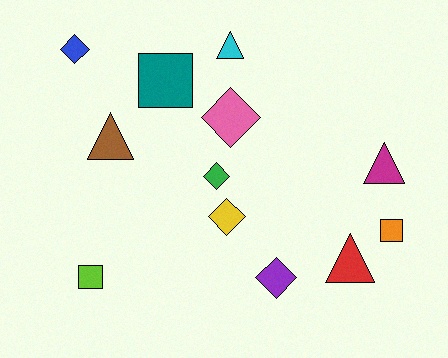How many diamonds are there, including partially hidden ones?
There are 5 diamonds.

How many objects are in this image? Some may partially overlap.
There are 12 objects.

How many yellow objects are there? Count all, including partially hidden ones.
There is 1 yellow object.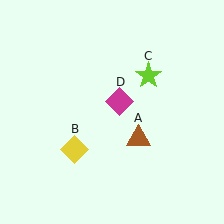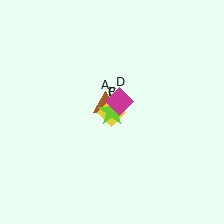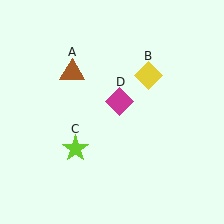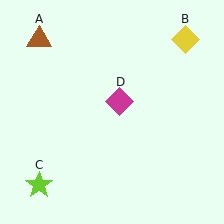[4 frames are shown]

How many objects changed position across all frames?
3 objects changed position: brown triangle (object A), yellow diamond (object B), lime star (object C).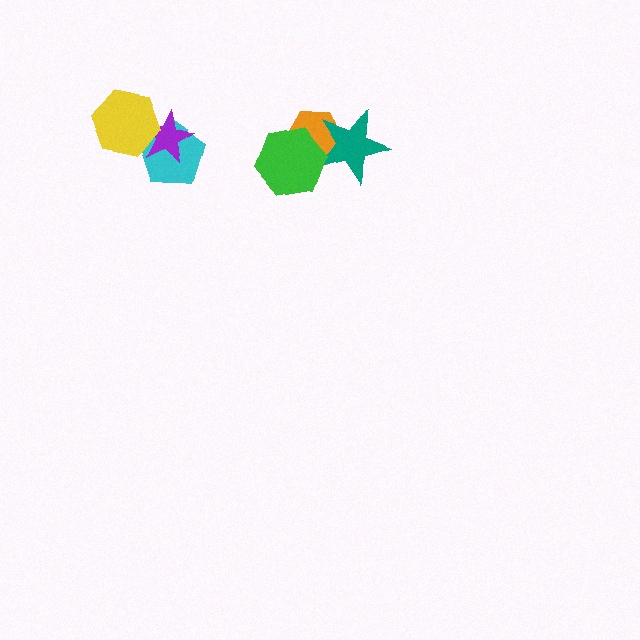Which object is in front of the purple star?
The yellow hexagon is in front of the purple star.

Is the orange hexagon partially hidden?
Yes, it is partially covered by another shape.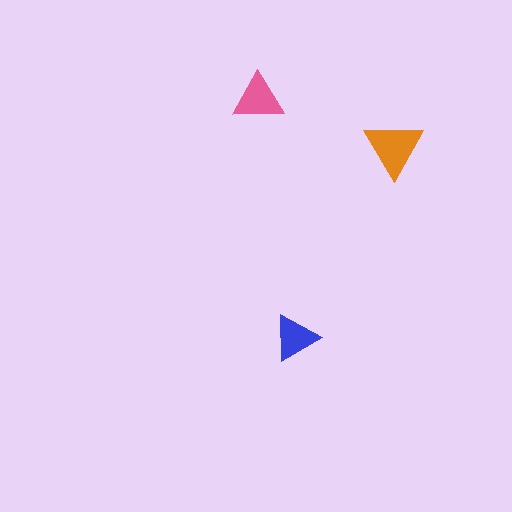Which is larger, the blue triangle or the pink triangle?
The pink one.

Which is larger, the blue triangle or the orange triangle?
The orange one.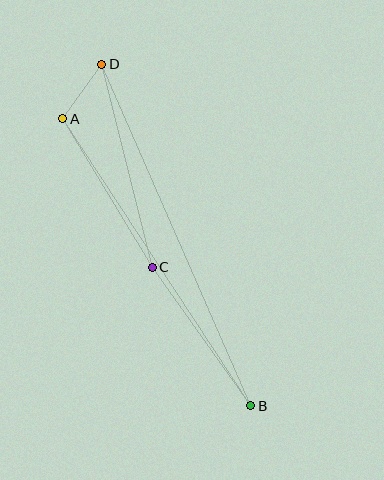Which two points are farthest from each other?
Points B and D are farthest from each other.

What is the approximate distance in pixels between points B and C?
The distance between B and C is approximately 170 pixels.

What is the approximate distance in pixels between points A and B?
The distance between A and B is approximately 344 pixels.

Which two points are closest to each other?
Points A and D are closest to each other.